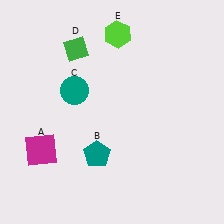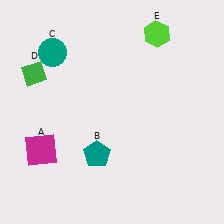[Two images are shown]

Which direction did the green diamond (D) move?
The green diamond (D) moved left.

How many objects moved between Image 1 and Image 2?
3 objects moved between the two images.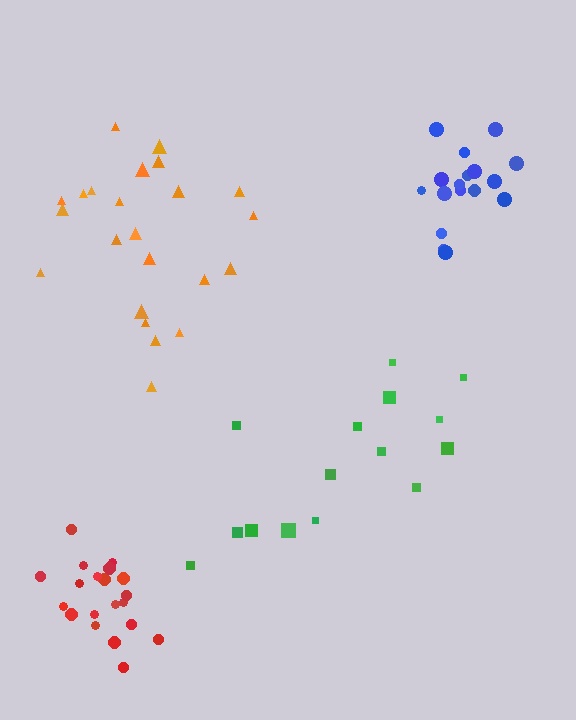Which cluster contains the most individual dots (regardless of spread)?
Orange (23).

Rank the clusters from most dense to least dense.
red, blue, orange, green.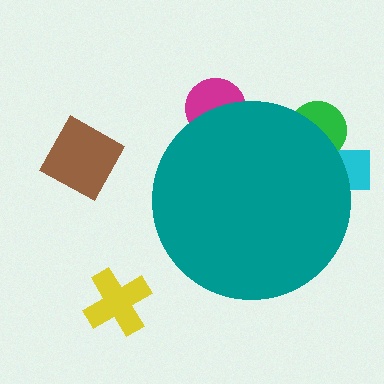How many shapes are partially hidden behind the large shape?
3 shapes are partially hidden.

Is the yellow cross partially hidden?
No, the yellow cross is fully visible.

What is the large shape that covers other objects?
A teal circle.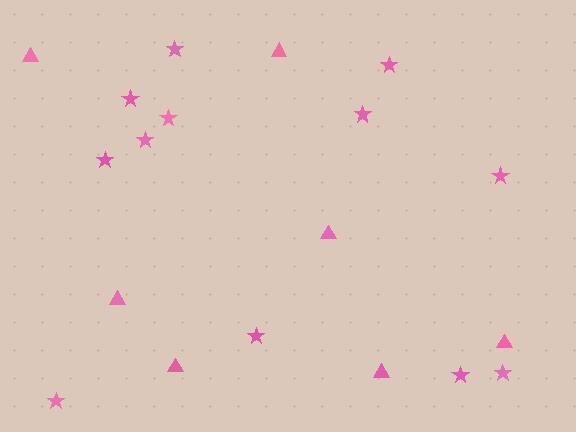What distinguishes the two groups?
There are 2 groups: one group of triangles (7) and one group of stars (12).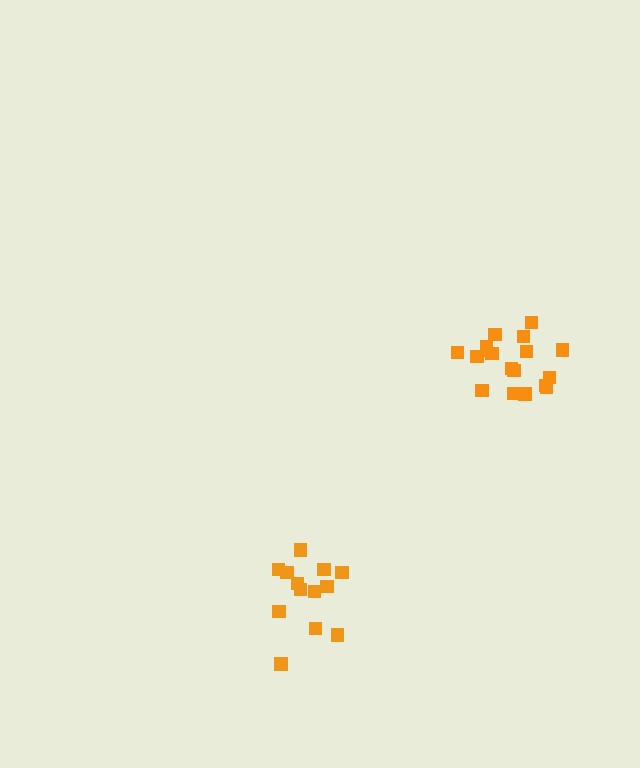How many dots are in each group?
Group 1: 13 dots, Group 2: 18 dots (31 total).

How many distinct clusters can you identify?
There are 2 distinct clusters.